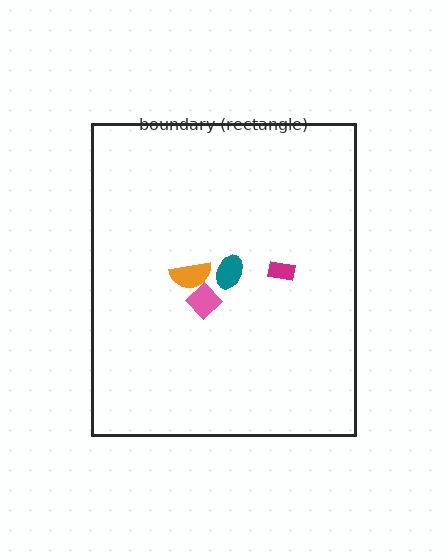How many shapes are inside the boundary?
4 inside, 0 outside.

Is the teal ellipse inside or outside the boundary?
Inside.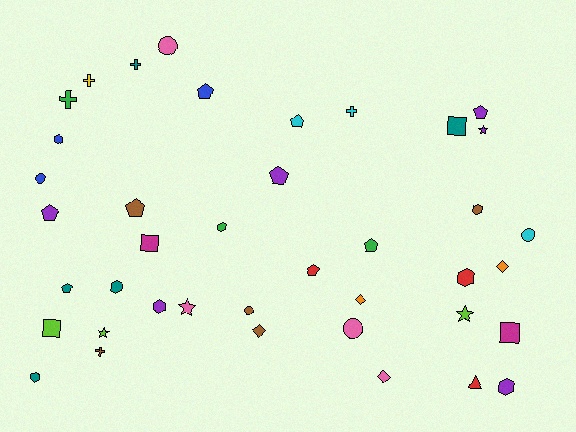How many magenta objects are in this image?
There are 2 magenta objects.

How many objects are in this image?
There are 40 objects.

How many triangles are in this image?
There is 1 triangle.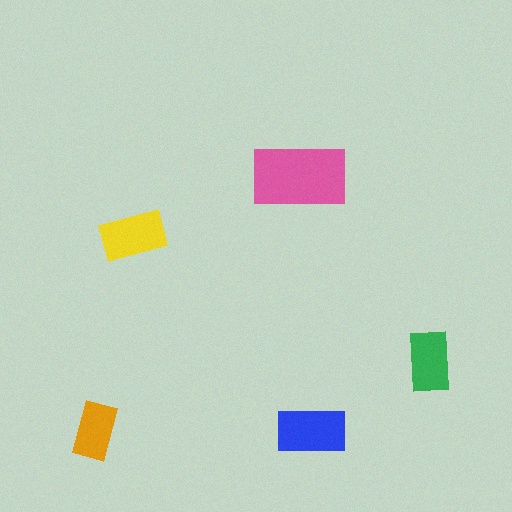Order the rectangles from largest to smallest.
the pink one, the blue one, the yellow one, the green one, the orange one.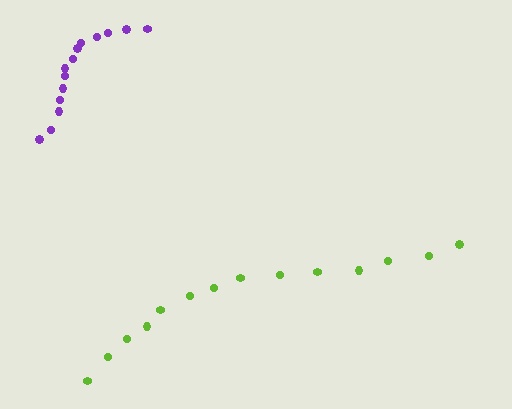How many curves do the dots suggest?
There are 2 distinct paths.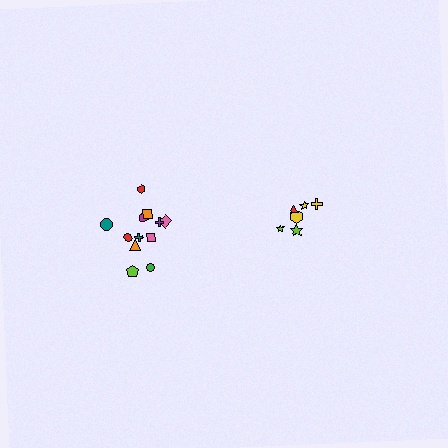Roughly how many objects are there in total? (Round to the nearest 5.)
Roughly 20 objects in total.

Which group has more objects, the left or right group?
The left group.